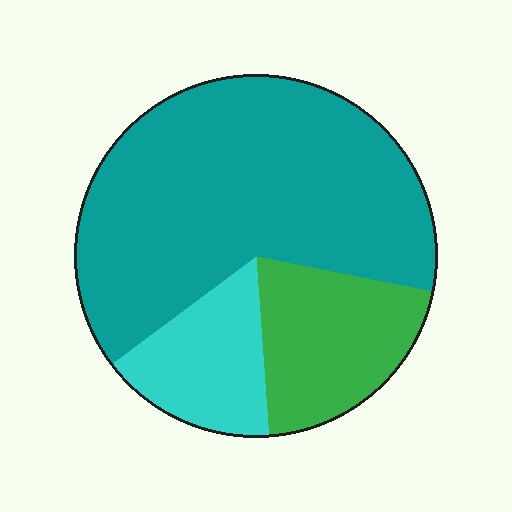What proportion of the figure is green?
Green covers around 20% of the figure.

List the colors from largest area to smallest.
From largest to smallest: teal, green, cyan.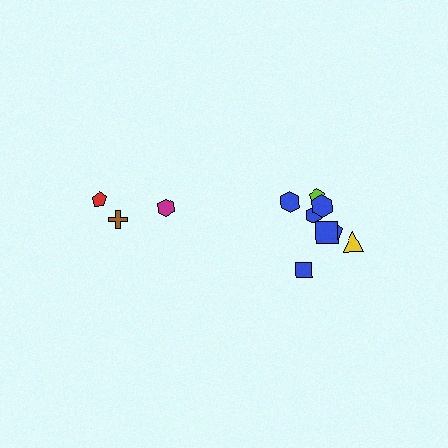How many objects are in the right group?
There are 8 objects.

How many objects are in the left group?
There are 3 objects.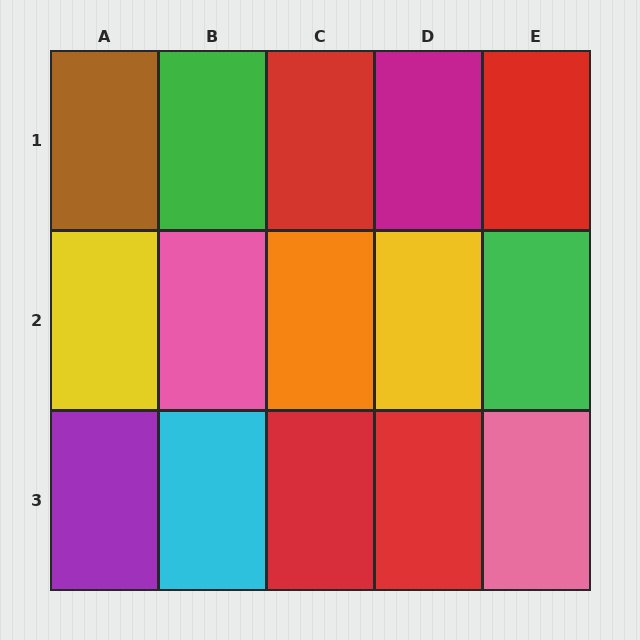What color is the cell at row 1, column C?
Red.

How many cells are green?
2 cells are green.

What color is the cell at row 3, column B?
Cyan.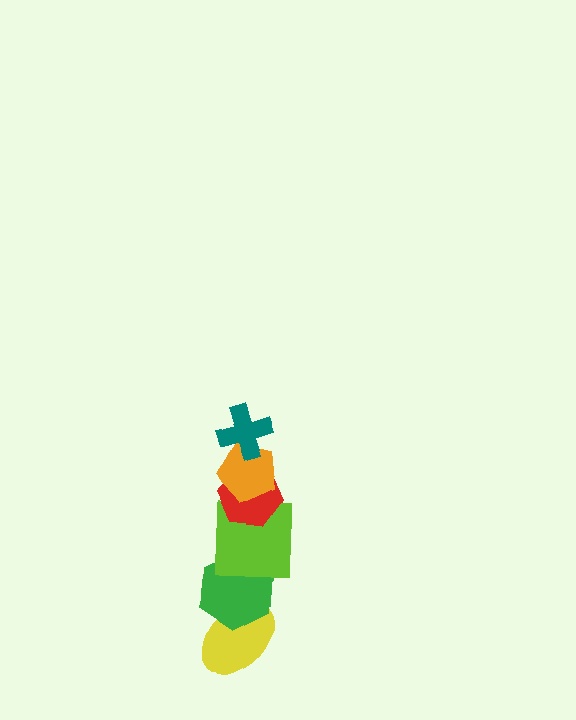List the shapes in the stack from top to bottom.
From top to bottom: the teal cross, the orange pentagon, the red hexagon, the lime square, the green hexagon, the yellow ellipse.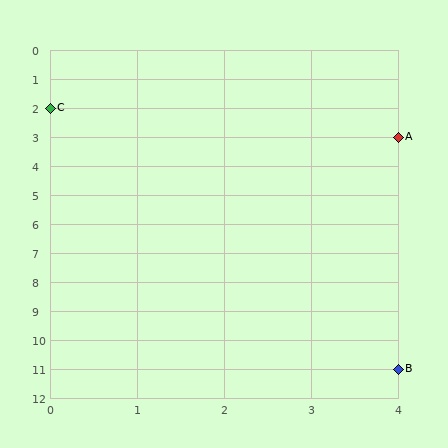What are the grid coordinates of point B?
Point B is at grid coordinates (4, 11).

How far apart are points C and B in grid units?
Points C and B are 4 columns and 9 rows apart (about 9.8 grid units diagonally).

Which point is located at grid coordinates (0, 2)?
Point C is at (0, 2).